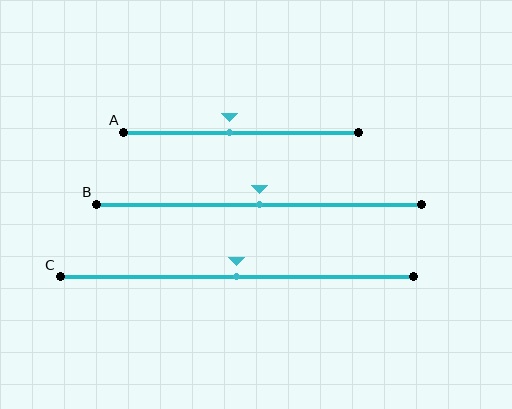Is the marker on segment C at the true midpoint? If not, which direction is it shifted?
Yes, the marker on segment C is at the true midpoint.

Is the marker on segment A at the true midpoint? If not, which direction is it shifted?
No, the marker on segment A is shifted to the left by about 5% of the segment length.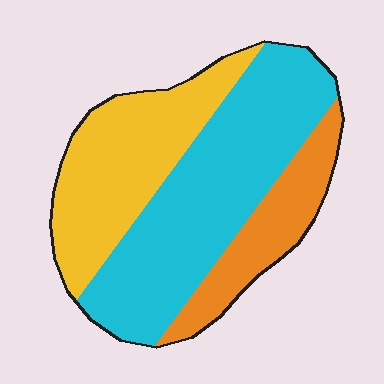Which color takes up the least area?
Orange, at roughly 20%.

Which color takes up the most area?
Cyan, at roughly 50%.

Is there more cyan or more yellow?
Cyan.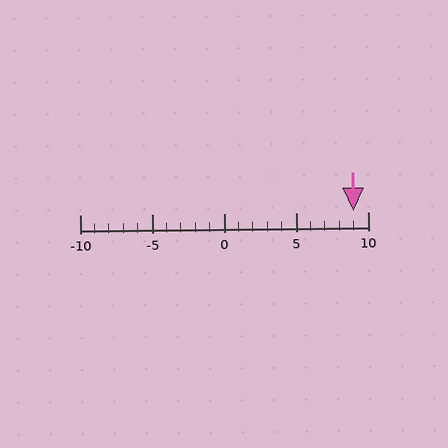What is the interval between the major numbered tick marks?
The major tick marks are spaced 5 units apart.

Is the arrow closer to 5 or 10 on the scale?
The arrow is closer to 10.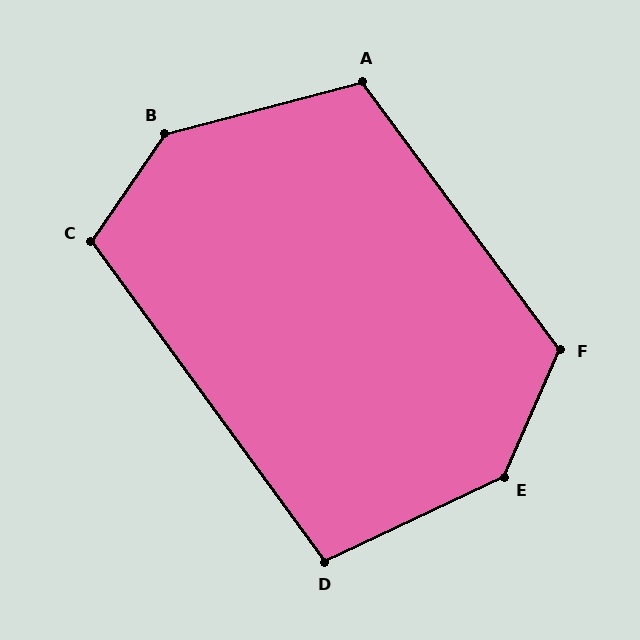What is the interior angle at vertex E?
Approximately 139 degrees (obtuse).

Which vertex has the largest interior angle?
B, at approximately 139 degrees.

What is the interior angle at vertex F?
Approximately 120 degrees (obtuse).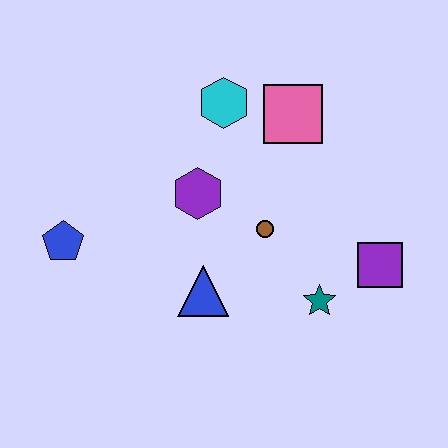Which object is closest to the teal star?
The purple square is closest to the teal star.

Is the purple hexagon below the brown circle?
No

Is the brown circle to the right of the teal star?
No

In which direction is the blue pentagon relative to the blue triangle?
The blue pentagon is to the left of the blue triangle.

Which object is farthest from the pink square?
The blue pentagon is farthest from the pink square.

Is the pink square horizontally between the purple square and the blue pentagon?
Yes